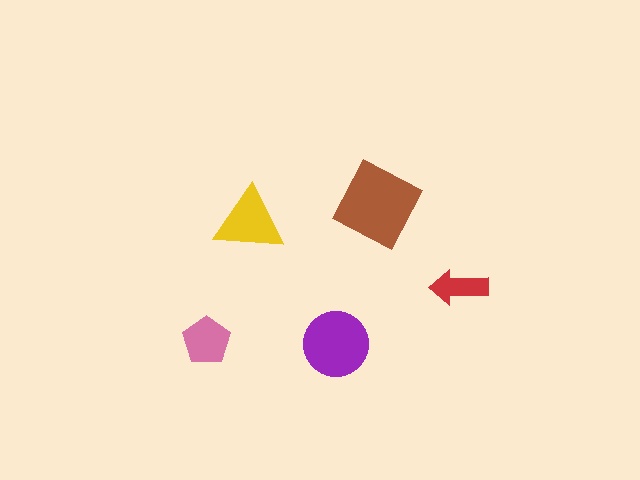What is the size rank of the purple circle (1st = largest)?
2nd.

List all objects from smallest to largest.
The red arrow, the pink pentagon, the yellow triangle, the purple circle, the brown diamond.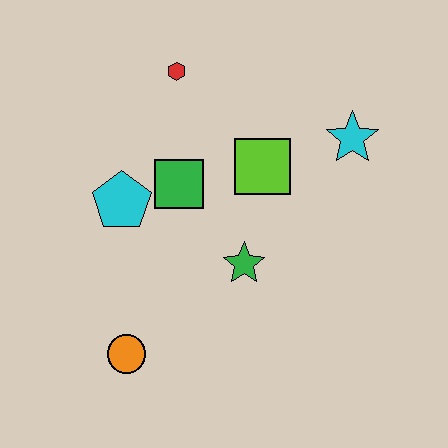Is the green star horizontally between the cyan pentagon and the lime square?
Yes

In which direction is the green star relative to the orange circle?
The green star is to the right of the orange circle.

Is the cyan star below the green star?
No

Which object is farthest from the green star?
The red hexagon is farthest from the green star.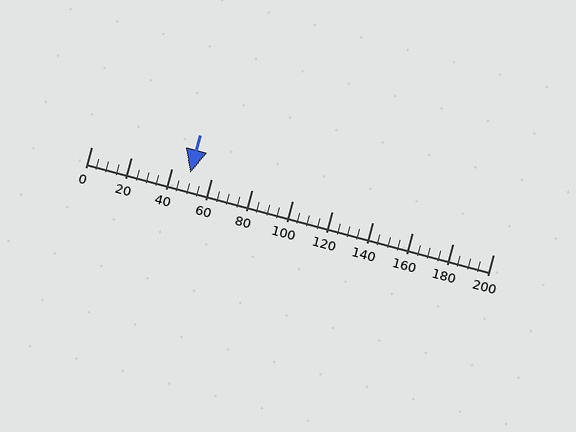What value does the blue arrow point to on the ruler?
The blue arrow points to approximately 49.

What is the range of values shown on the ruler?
The ruler shows values from 0 to 200.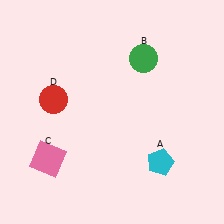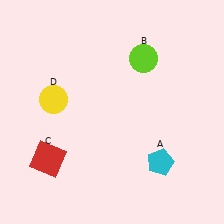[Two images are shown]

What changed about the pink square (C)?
In Image 1, C is pink. In Image 2, it changed to red.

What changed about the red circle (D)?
In Image 1, D is red. In Image 2, it changed to yellow.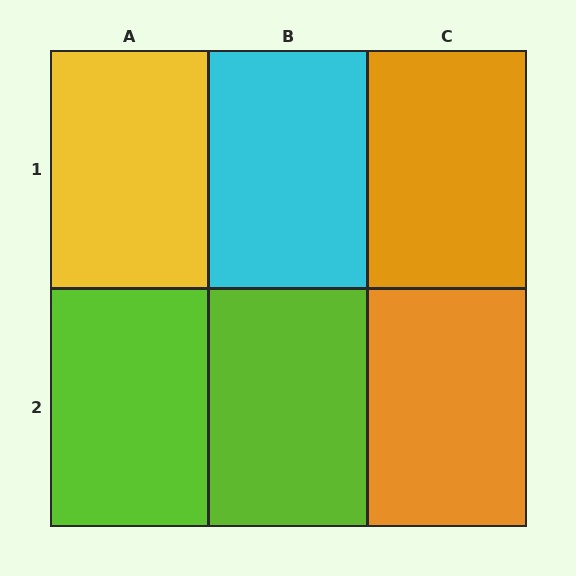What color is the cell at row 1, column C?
Orange.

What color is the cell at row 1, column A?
Yellow.